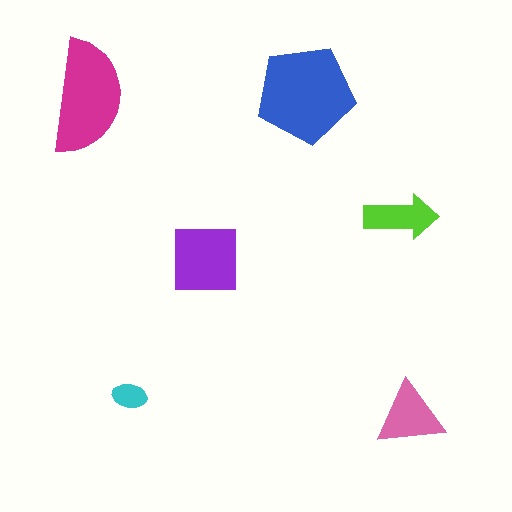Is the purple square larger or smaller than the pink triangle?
Larger.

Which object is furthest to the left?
The magenta semicircle is leftmost.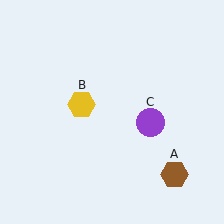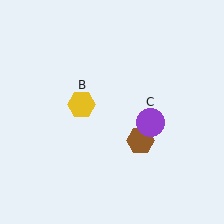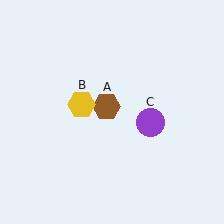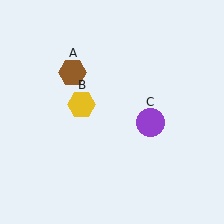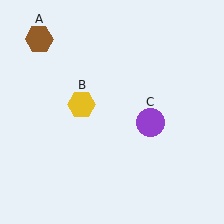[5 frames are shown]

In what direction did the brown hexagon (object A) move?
The brown hexagon (object A) moved up and to the left.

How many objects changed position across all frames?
1 object changed position: brown hexagon (object A).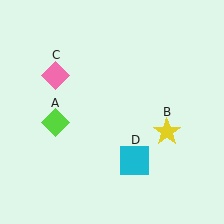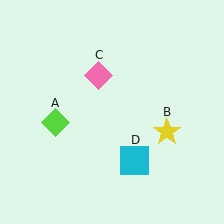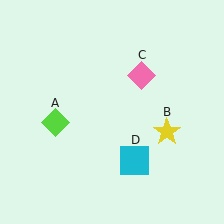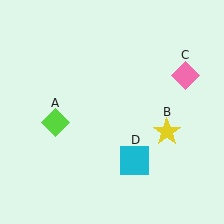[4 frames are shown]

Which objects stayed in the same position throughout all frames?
Lime diamond (object A) and yellow star (object B) and cyan square (object D) remained stationary.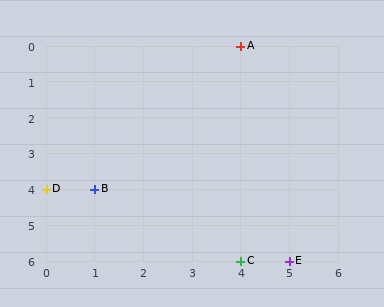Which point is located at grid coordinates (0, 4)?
Point D is at (0, 4).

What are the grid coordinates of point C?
Point C is at grid coordinates (4, 6).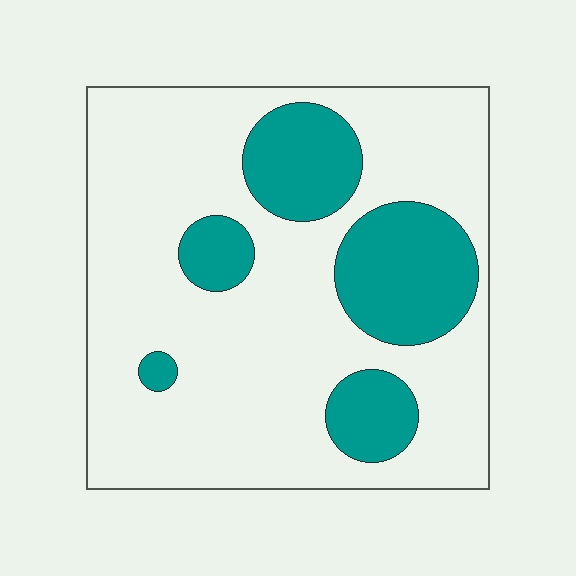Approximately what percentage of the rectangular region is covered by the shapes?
Approximately 25%.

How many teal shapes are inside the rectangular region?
5.